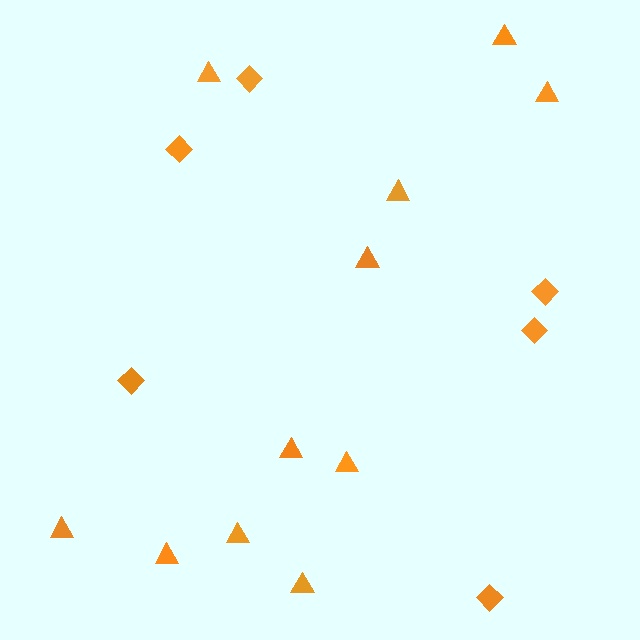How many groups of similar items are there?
There are 2 groups: one group of triangles (11) and one group of diamonds (6).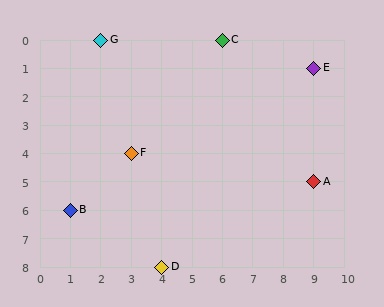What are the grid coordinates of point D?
Point D is at grid coordinates (4, 8).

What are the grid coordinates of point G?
Point G is at grid coordinates (2, 0).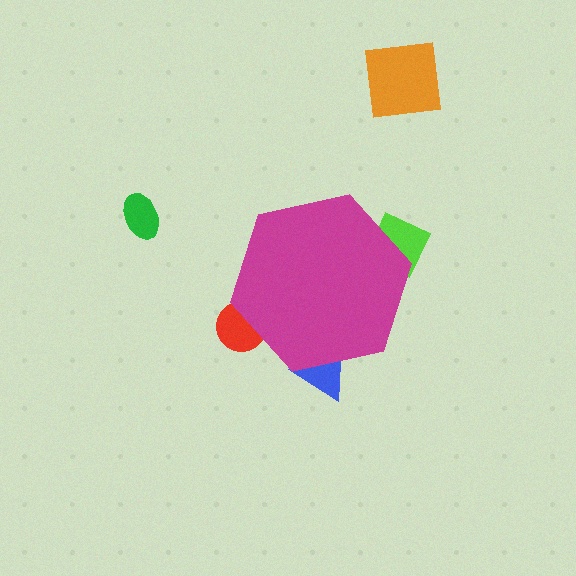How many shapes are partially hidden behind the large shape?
3 shapes are partially hidden.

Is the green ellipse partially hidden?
No, the green ellipse is fully visible.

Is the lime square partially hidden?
Yes, the lime square is partially hidden behind the magenta hexagon.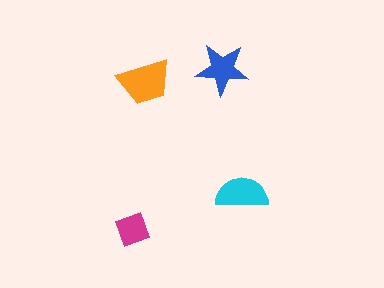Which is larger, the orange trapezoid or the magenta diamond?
The orange trapezoid.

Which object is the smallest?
The magenta diamond.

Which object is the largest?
The orange trapezoid.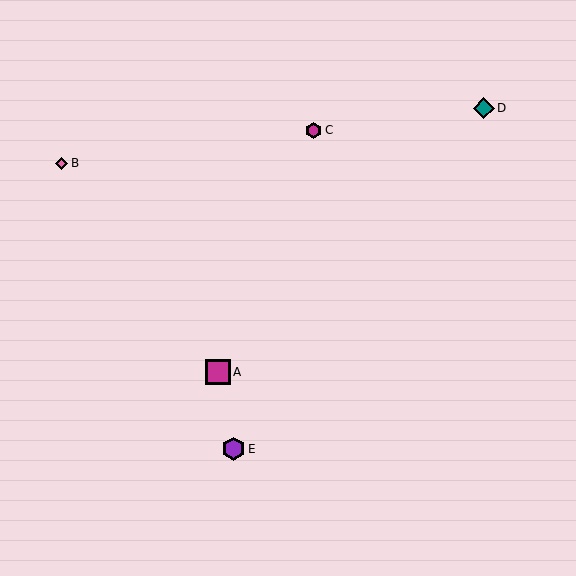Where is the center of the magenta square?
The center of the magenta square is at (218, 372).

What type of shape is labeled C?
Shape C is a magenta hexagon.